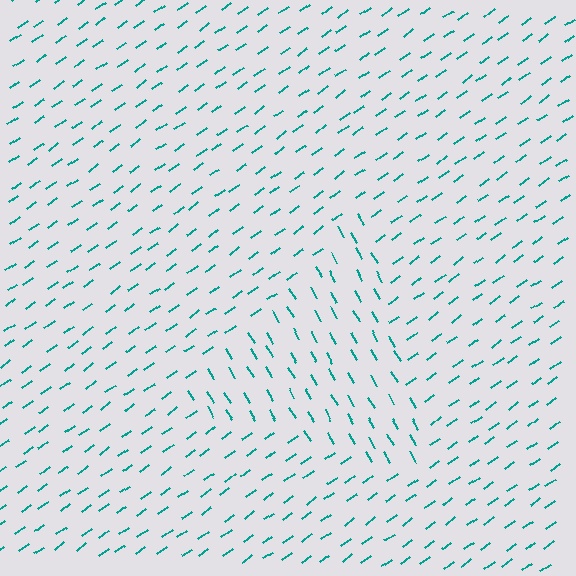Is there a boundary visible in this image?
Yes, there is a texture boundary formed by a change in line orientation.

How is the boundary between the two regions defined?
The boundary is defined purely by a change in line orientation (approximately 85 degrees difference). All lines are the same color and thickness.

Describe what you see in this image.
The image is filled with small teal line segments. A triangle region in the image has lines oriented differently from the surrounding lines, creating a visible texture boundary.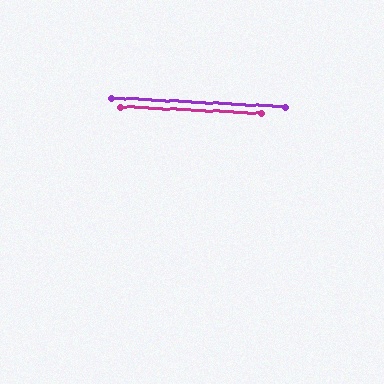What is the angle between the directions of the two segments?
Approximately 0 degrees.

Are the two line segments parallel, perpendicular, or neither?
Parallel — their directions differ by only 0.4°.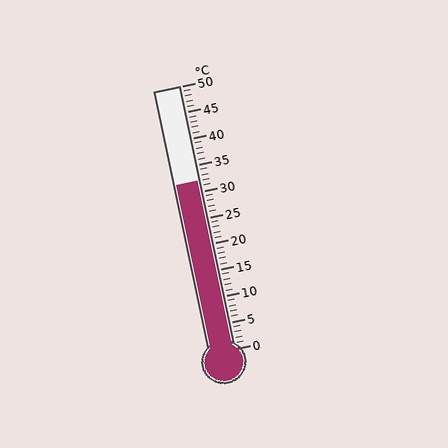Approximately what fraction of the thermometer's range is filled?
The thermometer is filled to approximately 65% of its range.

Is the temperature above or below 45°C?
The temperature is below 45°C.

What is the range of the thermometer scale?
The thermometer scale ranges from 0°C to 50°C.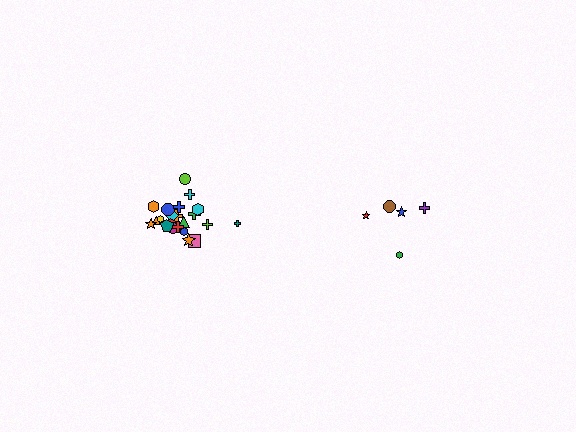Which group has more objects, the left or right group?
The left group.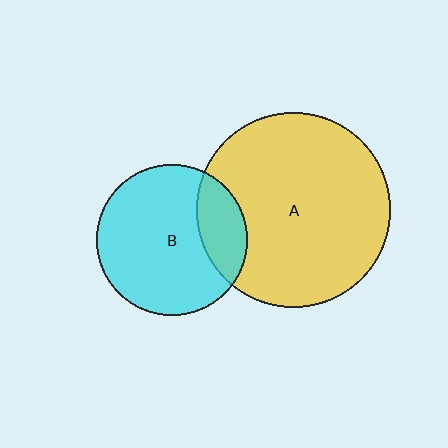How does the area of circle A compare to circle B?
Approximately 1.7 times.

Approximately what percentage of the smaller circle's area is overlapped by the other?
Approximately 20%.